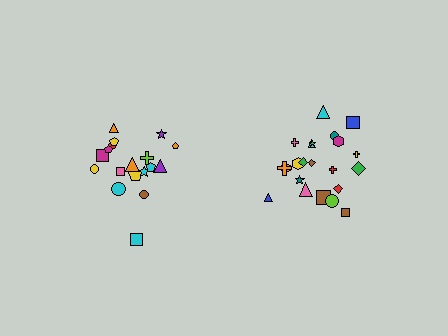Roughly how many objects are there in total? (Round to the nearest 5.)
Roughly 40 objects in total.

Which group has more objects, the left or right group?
The right group.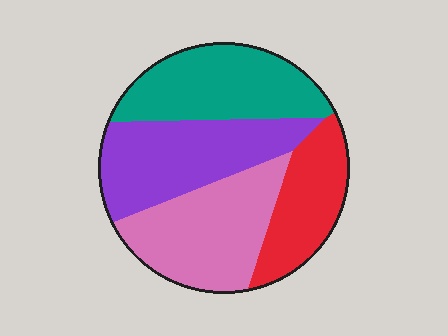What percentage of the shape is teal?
Teal takes up between a sixth and a third of the shape.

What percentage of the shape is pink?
Pink takes up about one quarter (1/4) of the shape.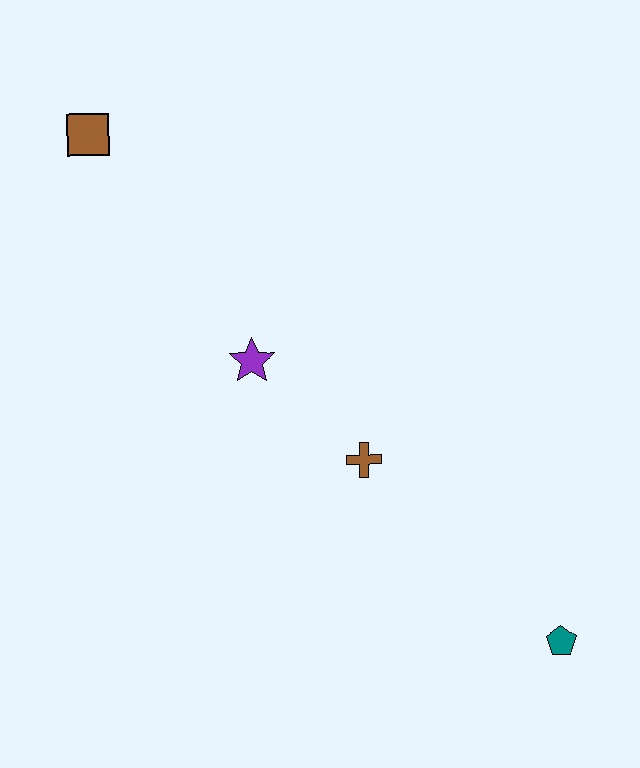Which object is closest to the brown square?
The purple star is closest to the brown square.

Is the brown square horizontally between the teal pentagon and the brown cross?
No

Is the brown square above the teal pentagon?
Yes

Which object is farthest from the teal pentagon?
The brown square is farthest from the teal pentagon.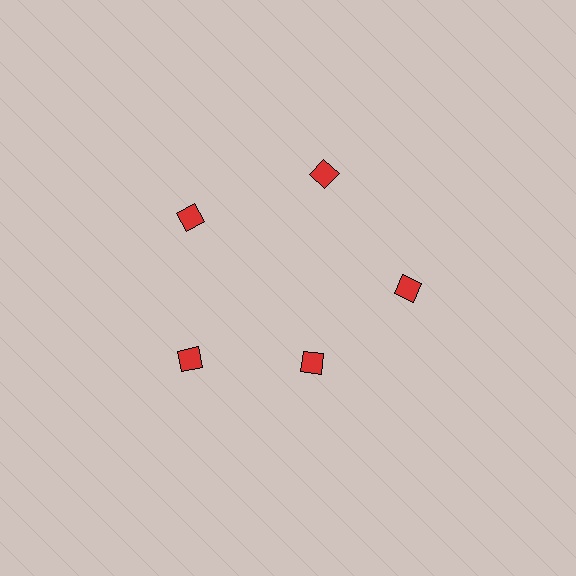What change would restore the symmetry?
The symmetry would be restored by moving it outward, back onto the ring so that all 5 diamonds sit at equal angles and equal distance from the center.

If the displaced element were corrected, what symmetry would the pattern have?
It would have 5-fold rotational symmetry — the pattern would map onto itself every 72 degrees.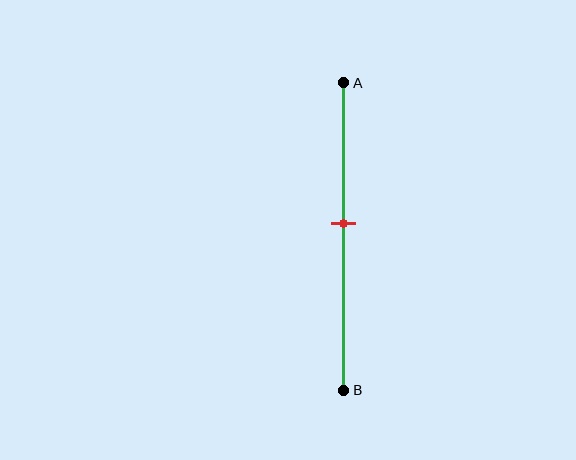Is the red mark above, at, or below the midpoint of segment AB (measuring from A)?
The red mark is above the midpoint of segment AB.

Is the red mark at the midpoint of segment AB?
No, the mark is at about 45% from A, not at the 50% midpoint.